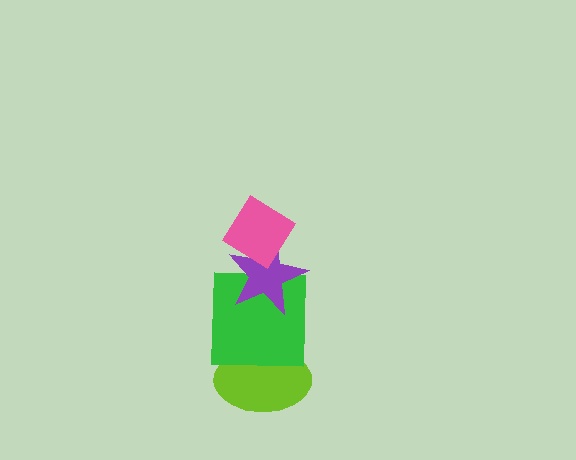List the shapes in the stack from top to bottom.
From top to bottom: the pink diamond, the purple star, the green square, the lime ellipse.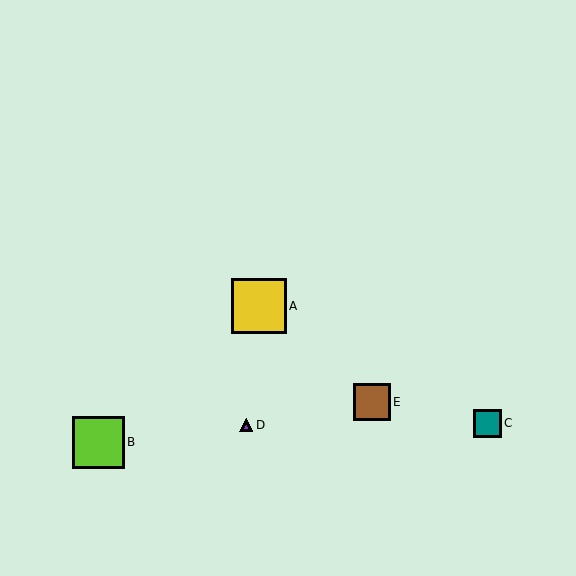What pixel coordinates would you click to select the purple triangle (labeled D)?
Click at (246, 425) to select the purple triangle D.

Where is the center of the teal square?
The center of the teal square is at (487, 423).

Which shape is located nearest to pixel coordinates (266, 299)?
The yellow square (labeled A) at (259, 306) is nearest to that location.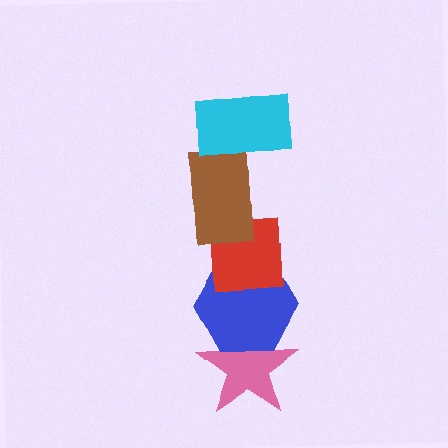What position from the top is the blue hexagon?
The blue hexagon is 4th from the top.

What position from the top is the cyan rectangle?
The cyan rectangle is 1st from the top.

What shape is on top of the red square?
The brown rectangle is on top of the red square.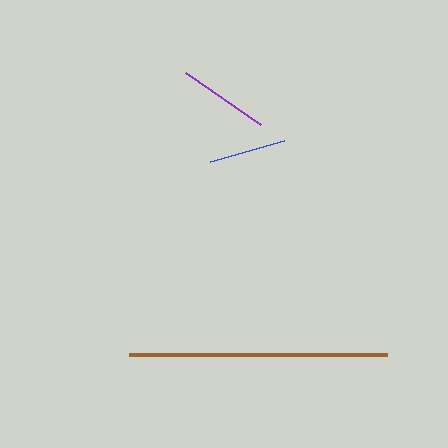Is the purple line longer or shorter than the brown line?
The brown line is longer than the purple line.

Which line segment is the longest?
The brown line is the longest at approximately 258 pixels.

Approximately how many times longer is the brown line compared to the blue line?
The brown line is approximately 3.4 times the length of the blue line.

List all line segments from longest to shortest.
From longest to shortest: brown, purple, blue.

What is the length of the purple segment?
The purple segment is approximately 90 pixels long.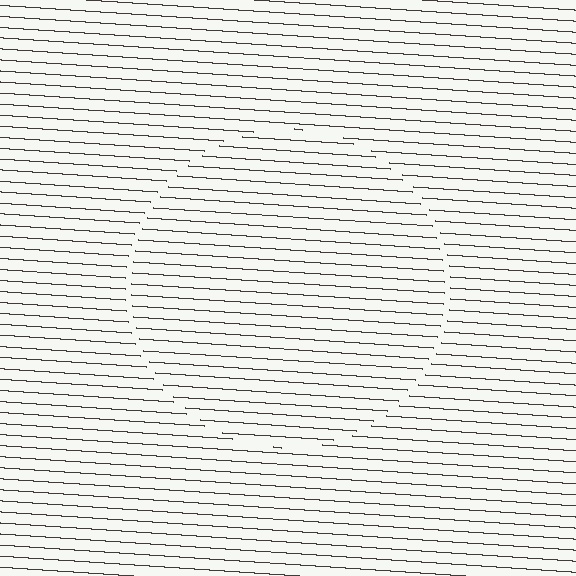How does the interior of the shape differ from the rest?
The interior of the shape contains the same grating, shifted by half a period — the contour is defined by the phase discontinuity where line-ends from the inner and outer gratings abut.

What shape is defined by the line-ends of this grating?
An illusory circle. The interior of the shape contains the same grating, shifted by half a period — the contour is defined by the phase discontinuity where line-ends from the inner and outer gratings abut.